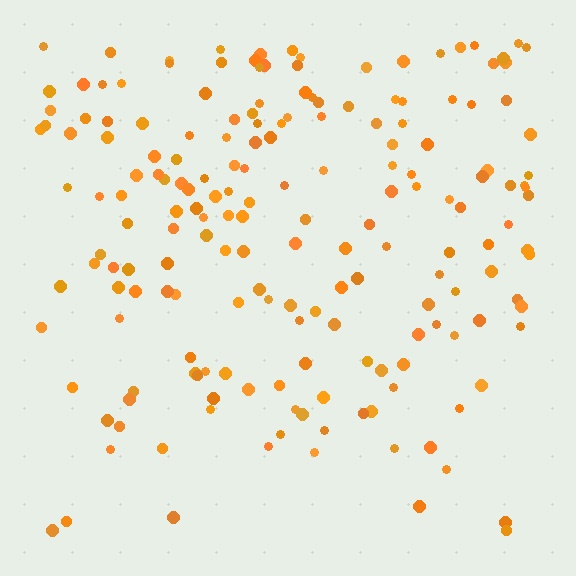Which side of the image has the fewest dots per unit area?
The bottom.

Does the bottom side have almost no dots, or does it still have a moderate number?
Still a moderate number, just noticeably fewer than the top.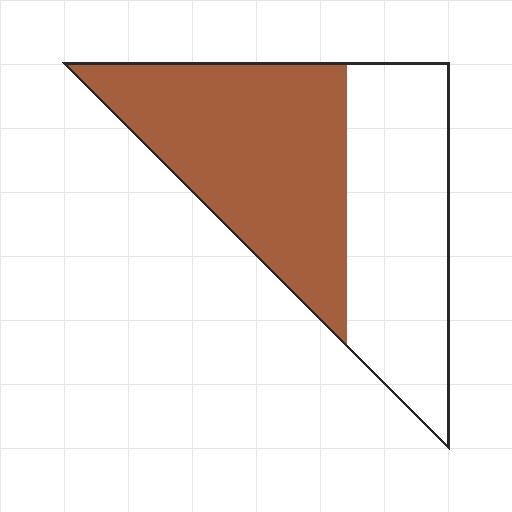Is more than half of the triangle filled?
Yes.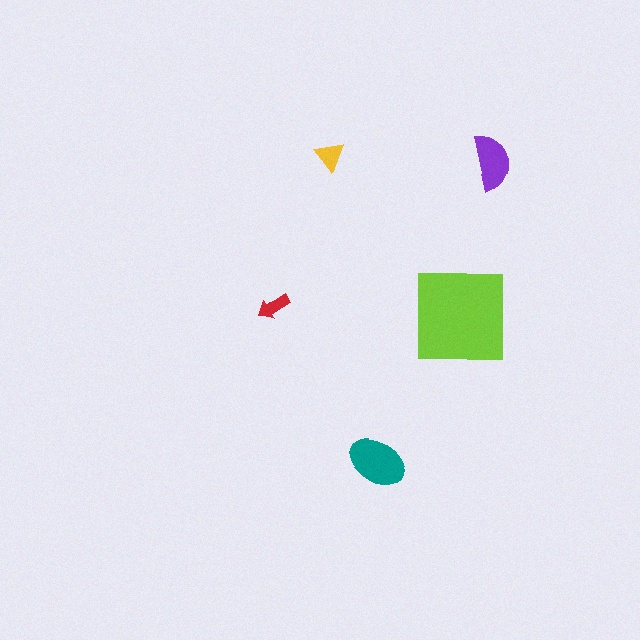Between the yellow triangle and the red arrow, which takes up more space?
The yellow triangle.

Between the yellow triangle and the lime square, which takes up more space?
The lime square.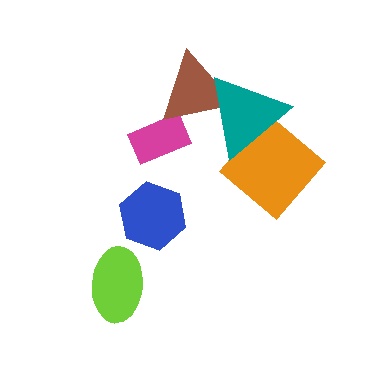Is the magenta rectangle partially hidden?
Yes, it is partially covered by another shape.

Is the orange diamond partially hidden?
Yes, it is partially covered by another shape.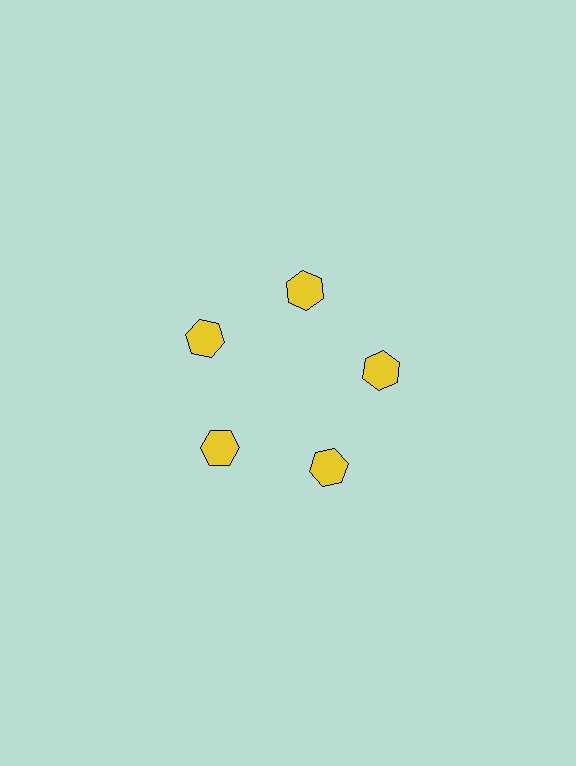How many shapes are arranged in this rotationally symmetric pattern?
There are 5 shapes, arranged in 5 groups of 1.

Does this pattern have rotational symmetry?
Yes, this pattern has 5-fold rotational symmetry. It looks the same after rotating 72 degrees around the center.